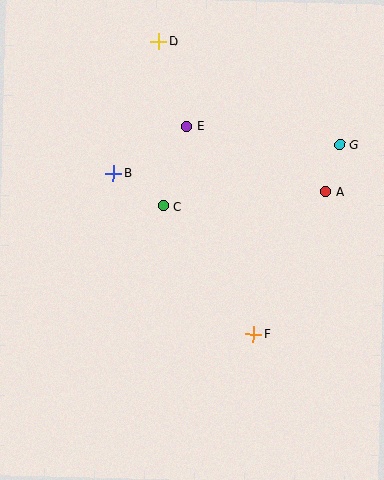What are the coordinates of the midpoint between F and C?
The midpoint between F and C is at (208, 270).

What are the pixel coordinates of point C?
Point C is at (163, 206).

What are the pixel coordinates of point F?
Point F is at (254, 334).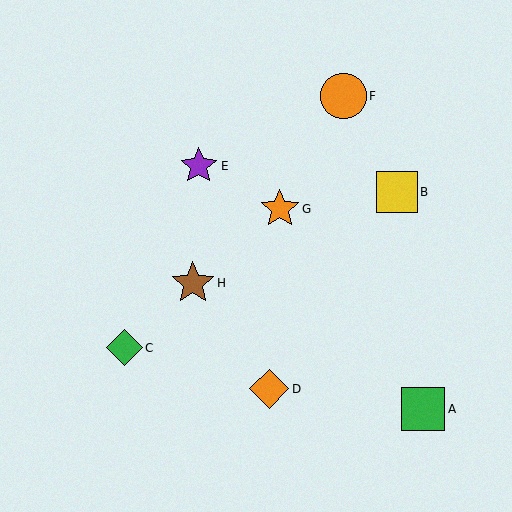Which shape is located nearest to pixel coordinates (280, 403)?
The orange diamond (labeled D) at (269, 389) is nearest to that location.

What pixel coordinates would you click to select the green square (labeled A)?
Click at (423, 409) to select the green square A.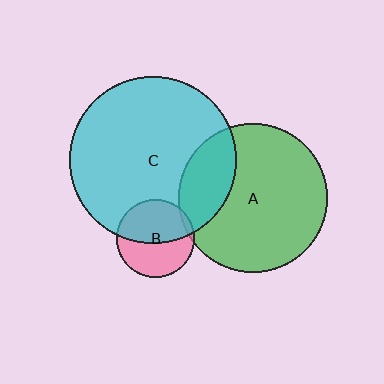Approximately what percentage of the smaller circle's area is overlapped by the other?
Approximately 25%.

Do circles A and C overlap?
Yes.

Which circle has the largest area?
Circle C (cyan).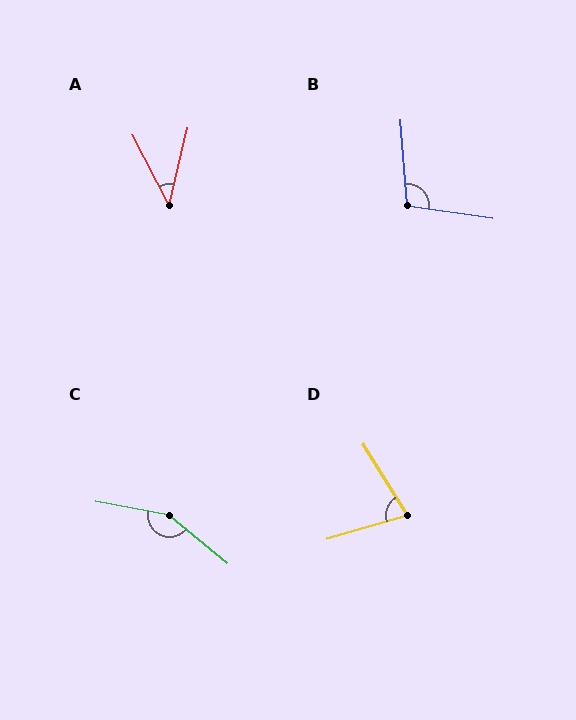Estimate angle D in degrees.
Approximately 75 degrees.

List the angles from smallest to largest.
A (41°), D (75°), B (103°), C (151°).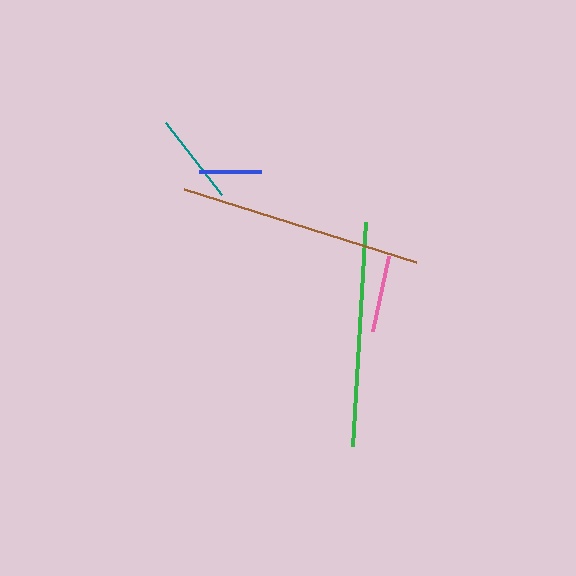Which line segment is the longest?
The brown line is the longest at approximately 243 pixels.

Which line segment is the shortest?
The blue line is the shortest at approximately 62 pixels.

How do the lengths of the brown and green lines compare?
The brown and green lines are approximately the same length.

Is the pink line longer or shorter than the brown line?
The brown line is longer than the pink line.